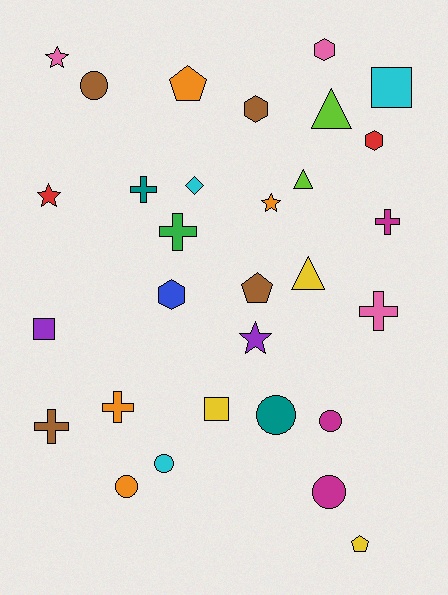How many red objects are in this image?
There are 2 red objects.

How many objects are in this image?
There are 30 objects.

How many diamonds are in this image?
There is 1 diamond.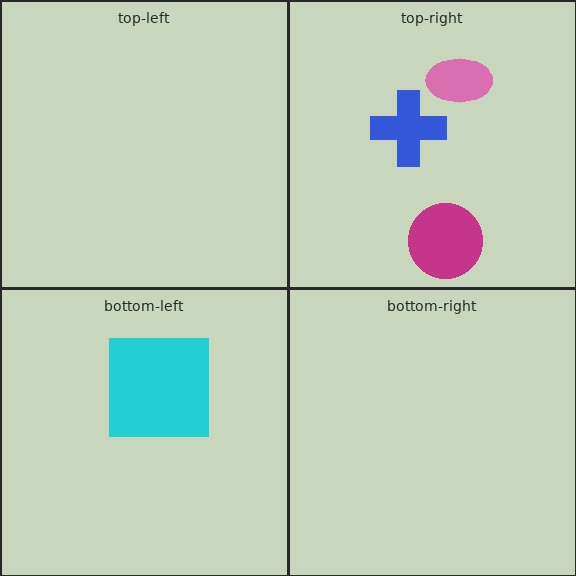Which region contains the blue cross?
The top-right region.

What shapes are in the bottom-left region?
The cyan square.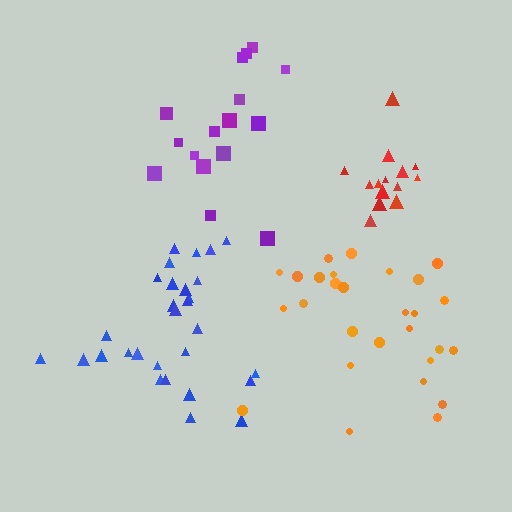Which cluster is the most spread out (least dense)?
Purple.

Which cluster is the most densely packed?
Red.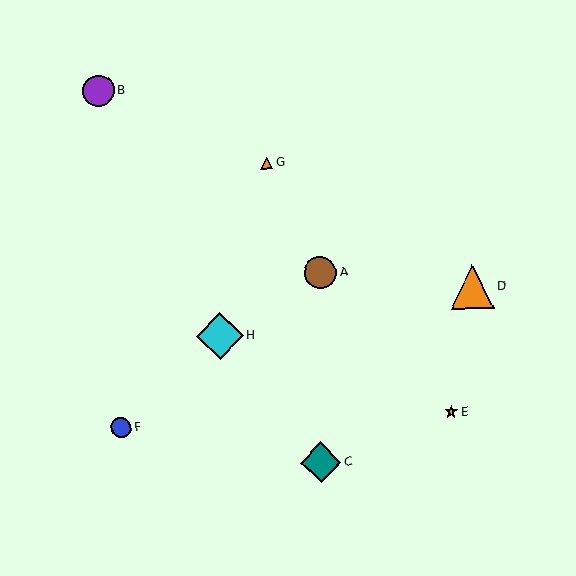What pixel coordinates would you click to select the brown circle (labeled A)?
Click at (320, 272) to select the brown circle A.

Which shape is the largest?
The cyan diamond (labeled H) is the largest.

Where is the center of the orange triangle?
The center of the orange triangle is at (267, 163).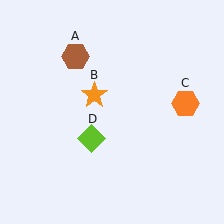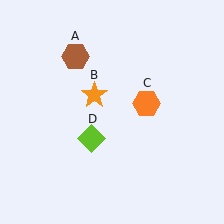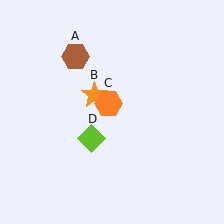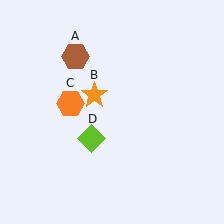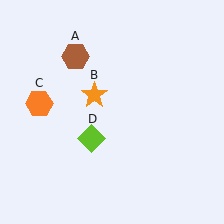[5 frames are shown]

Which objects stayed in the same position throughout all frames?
Brown hexagon (object A) and orange star (object B) and lime diamond (object D) remained stationary.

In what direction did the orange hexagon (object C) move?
The orange hexagon (object C) moved left.